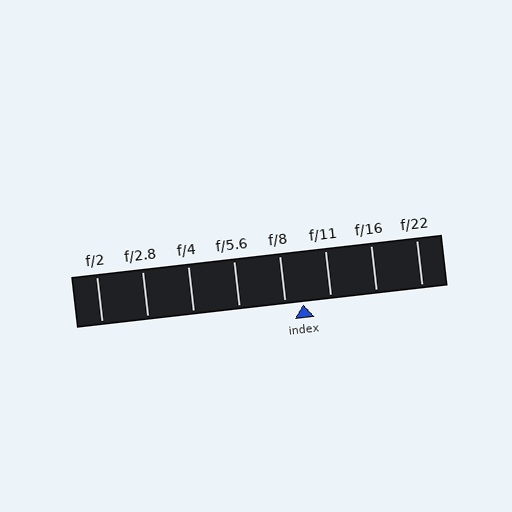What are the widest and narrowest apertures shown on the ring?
The widest aperture shown is f/2 and the narrowest is f/22.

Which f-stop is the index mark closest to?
The index mark is closest to f/8.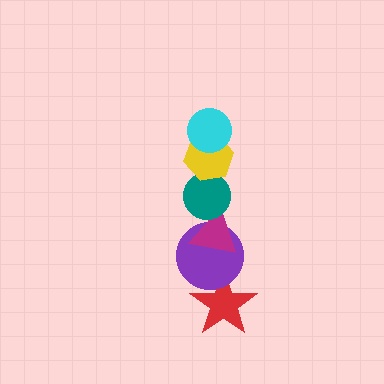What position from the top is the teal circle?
The teal circle is 3rd from the top.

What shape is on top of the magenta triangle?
The teal circle is on top of the magenta triangle.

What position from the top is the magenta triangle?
The magenta triangle is 4th from the top.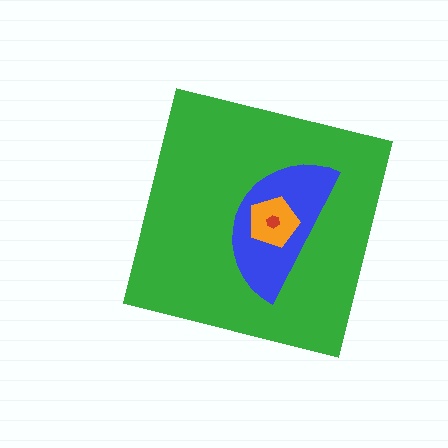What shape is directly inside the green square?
The blue semicircle.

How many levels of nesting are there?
4.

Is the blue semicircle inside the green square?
Yes.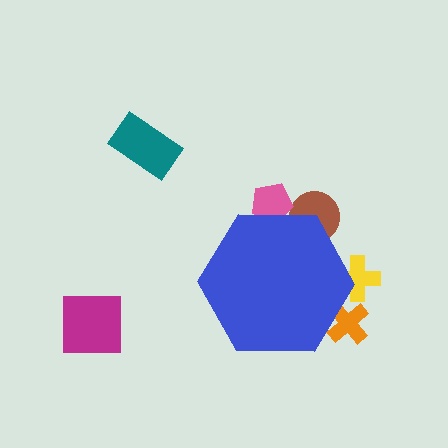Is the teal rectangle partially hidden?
No, the teal rectangle is fully visible.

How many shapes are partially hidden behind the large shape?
4 shapes are partially hidden.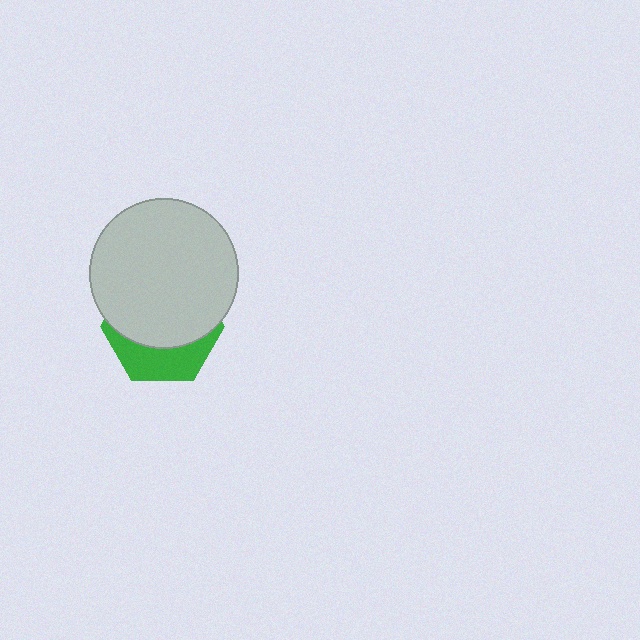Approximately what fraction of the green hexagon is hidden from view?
Roughly 65% of the green hexagon is hidden behind the light gray circle.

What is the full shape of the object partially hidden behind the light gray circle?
The partially hidden object is a green hexagon.